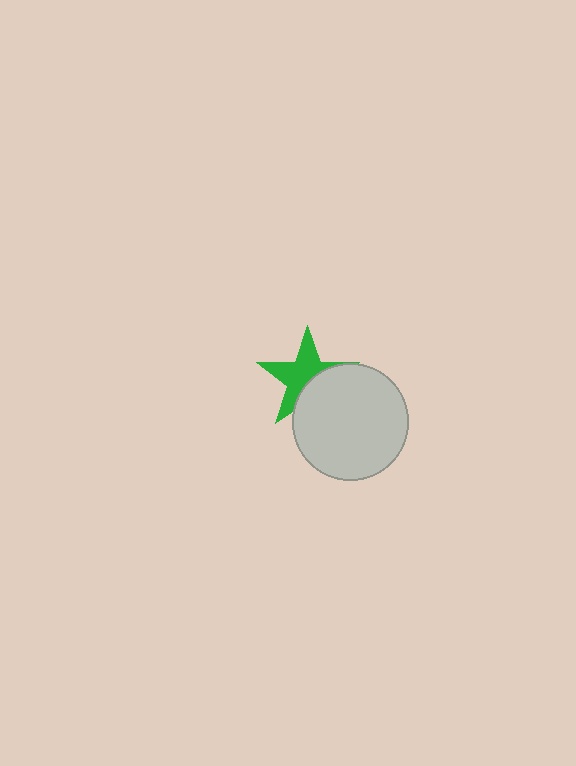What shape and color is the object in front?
The object in front is a light gray circle.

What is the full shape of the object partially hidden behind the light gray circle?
The partially hidden object is a green star.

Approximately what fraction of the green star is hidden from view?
Roughly 40% of the green star is hidden behind the light gray circle.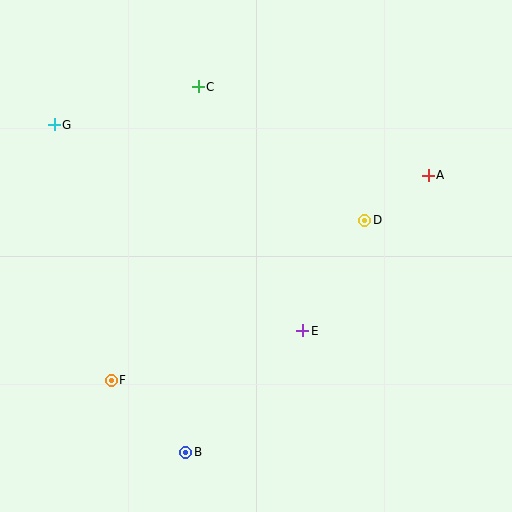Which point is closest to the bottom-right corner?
Point E is closest to the bottom-right corner.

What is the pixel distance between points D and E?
The distance between D and E is 127 pixels.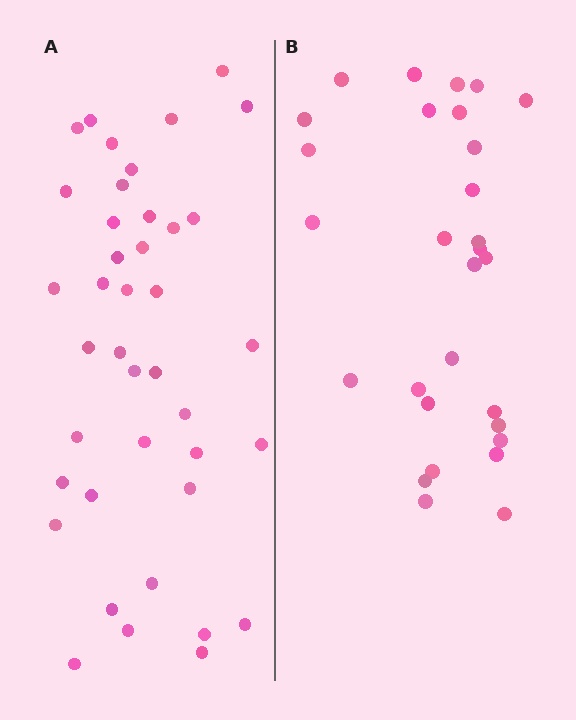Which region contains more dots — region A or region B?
Region A (the left region) has more dots.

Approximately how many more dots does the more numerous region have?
Region A has roughly 12 or so more dots than region B.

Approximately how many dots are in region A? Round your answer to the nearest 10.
About 40 dots.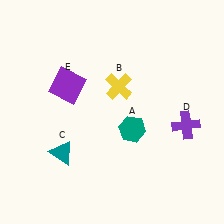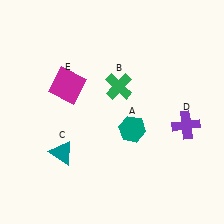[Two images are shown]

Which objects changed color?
B changed from yellow to green. E changed from purple to magenta.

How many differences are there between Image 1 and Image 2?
There are 2 differences between the two images.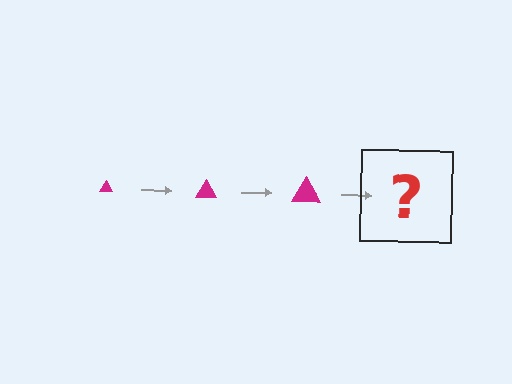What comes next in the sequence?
The next element should be a magenta triangle, larger than the previous one.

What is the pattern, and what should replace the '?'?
The pattern is that the triangle gets progressively larger each step. The '?' should be a magenta triangle, larger than the previous one.